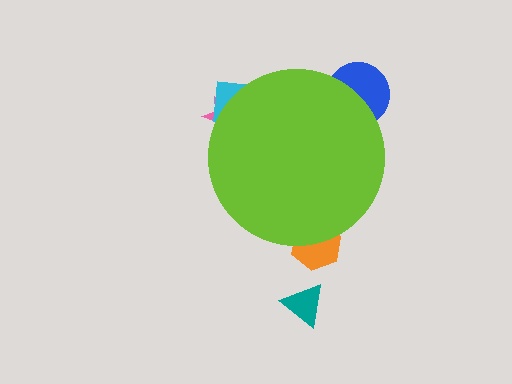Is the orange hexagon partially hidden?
Yes, the orange hexagon is partially hidden behind the lime circle.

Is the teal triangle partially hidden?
No, the teal triangle is fully visible.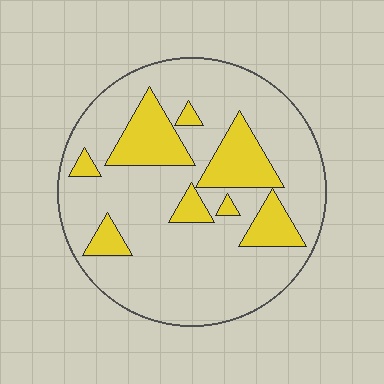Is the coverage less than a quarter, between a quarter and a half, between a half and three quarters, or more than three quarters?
Less than a quarter.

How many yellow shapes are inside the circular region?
8.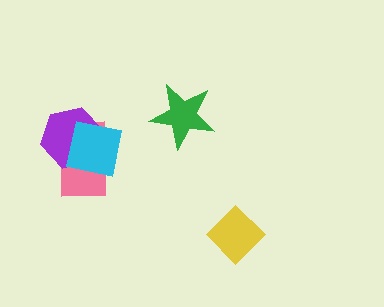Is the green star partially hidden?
No, no other shape covers it.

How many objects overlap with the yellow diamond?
0 objects overlap with the yellow diamond.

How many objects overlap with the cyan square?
2 objects overlap with the cyan square.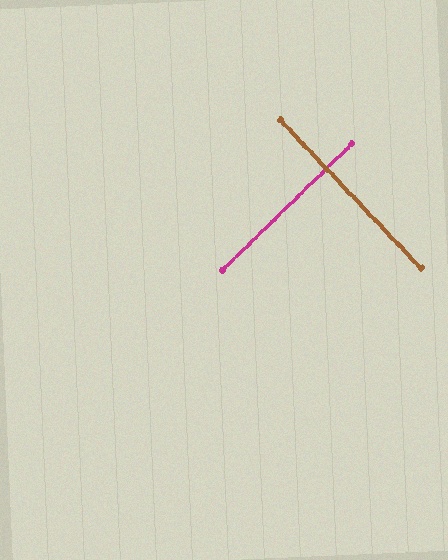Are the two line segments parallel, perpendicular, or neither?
Perpendicular — they meet at approximately 89°.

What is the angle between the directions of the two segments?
Approximately 89 degrees.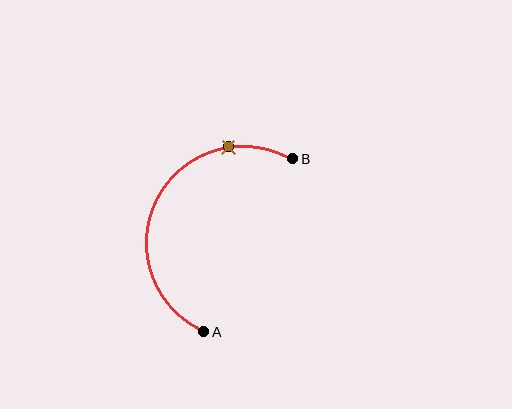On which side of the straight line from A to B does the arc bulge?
The arc bulges to the left of the straight line connecting A and B.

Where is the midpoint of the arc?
The arc midpoint is the point on the curve farthest from the straight line joining A and B. It sits to the left of that line.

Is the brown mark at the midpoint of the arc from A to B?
No. The brown mark lies on the arc but is closer to endpoint B. The arc midpoint would be at the point on the curve equidistant along the arc from both A and B.